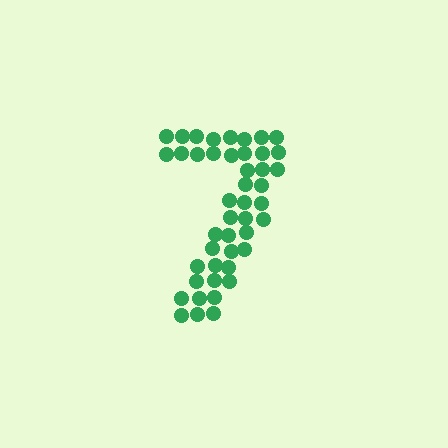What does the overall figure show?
The overall figure shows the digit 7.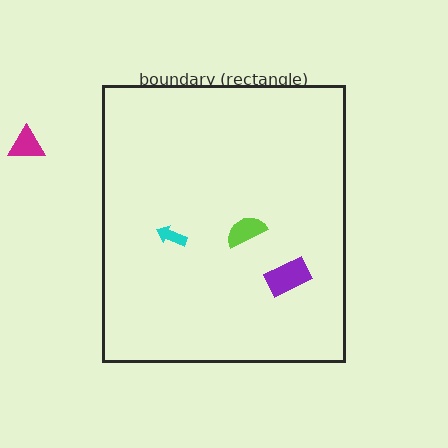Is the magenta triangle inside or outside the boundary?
Outside.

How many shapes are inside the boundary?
3 inside, 1 outside.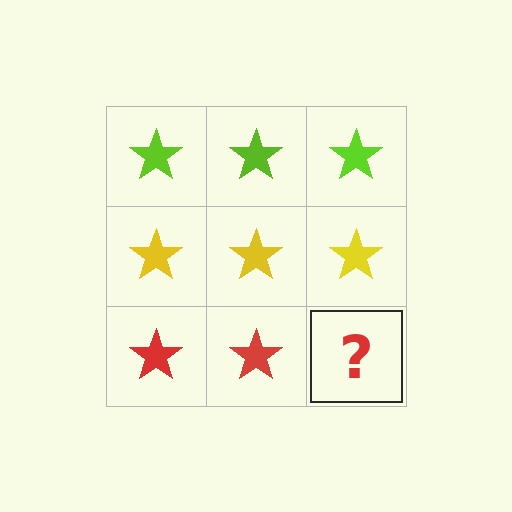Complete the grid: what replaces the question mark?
The question mark should be replaced with a red star.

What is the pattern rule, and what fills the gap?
The rule is that each row has a consistent color. The gap should be filled with a red star.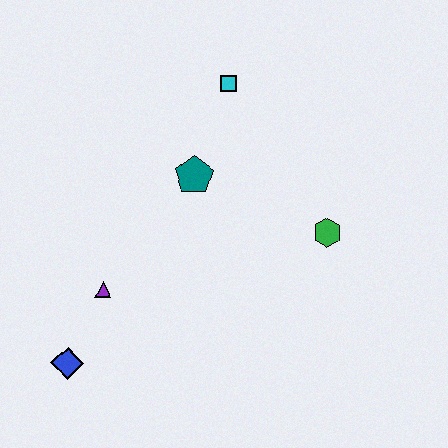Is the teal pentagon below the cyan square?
Yes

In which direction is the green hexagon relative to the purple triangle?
The green hexagon is to the right of the purple triangle.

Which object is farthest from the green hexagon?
The blue diamond is farthest from the green hexagon.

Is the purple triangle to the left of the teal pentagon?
Yes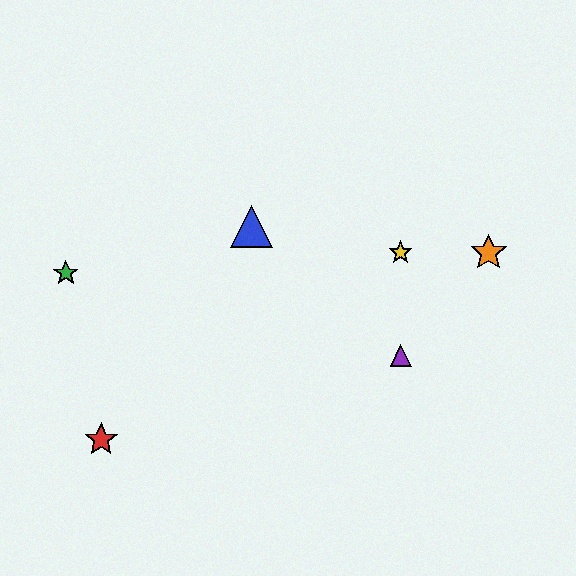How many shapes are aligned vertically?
2 shapes (the yellow star, the purple triangle) are aligned vertically.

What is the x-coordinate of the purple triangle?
The purple triangle is at x≈401.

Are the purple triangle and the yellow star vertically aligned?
Yes, both are at x≈401.